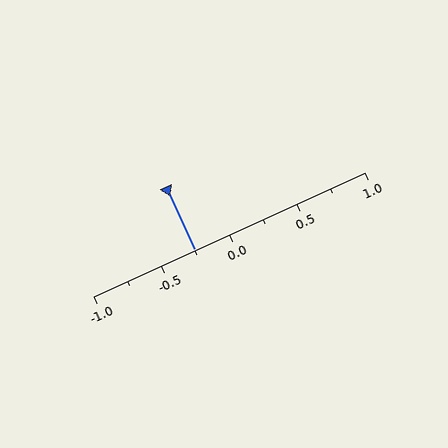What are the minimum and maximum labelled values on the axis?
The axis runs from -1.0 to 1.0.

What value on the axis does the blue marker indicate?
The marker indicates approximately -0.25.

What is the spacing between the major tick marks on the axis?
The major ticks are spaced 0.5 apart.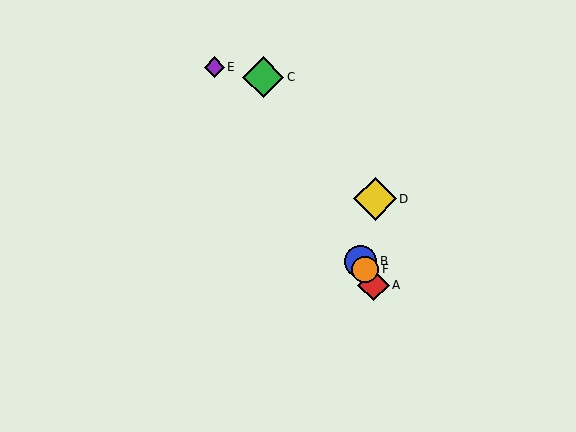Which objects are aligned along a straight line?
Objects A, B, C, F are aligned along a straight line.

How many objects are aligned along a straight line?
4 objects (A, B, C, F) are aligned along a straight line.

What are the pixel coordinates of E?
Object E is at (214, 67).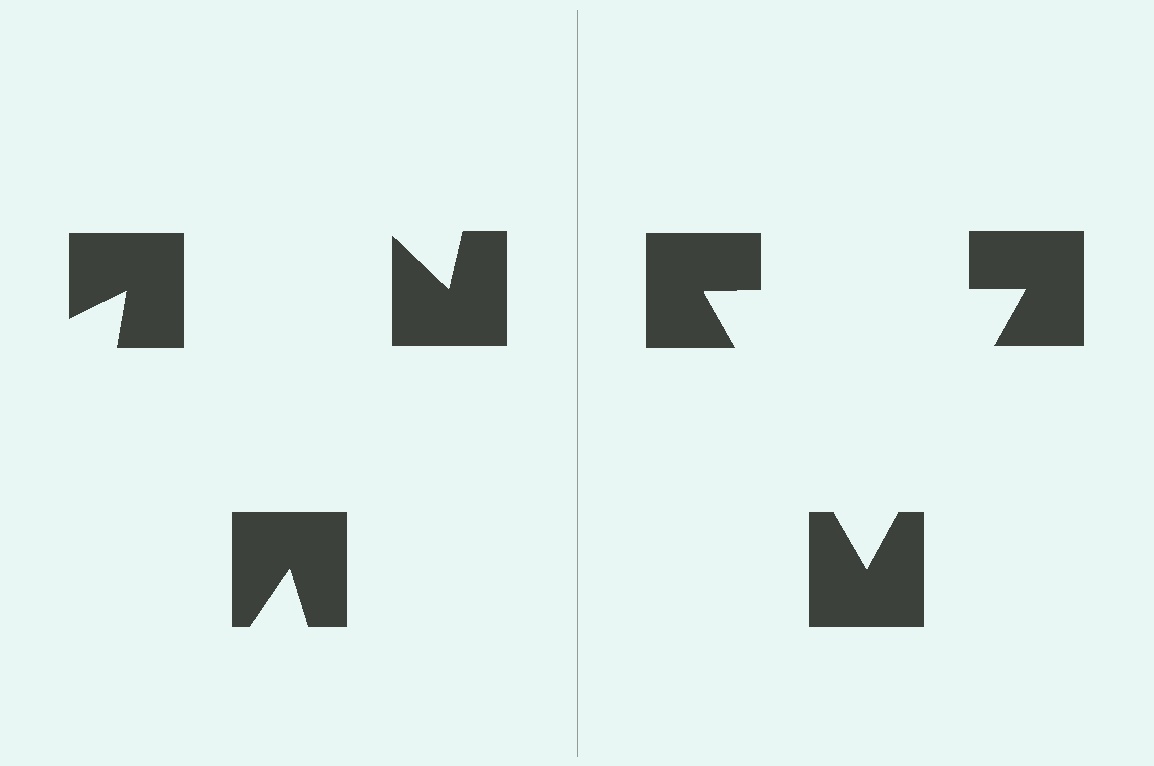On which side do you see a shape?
An illusory triangle appears on the right side. On the left side the wedge cuts are rotated, so no coherent shape forms.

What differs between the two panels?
The notched squares are positioned identically on both sides; only the wedge orientations differ. On the right they align to a triangle; on the left they are misaligned.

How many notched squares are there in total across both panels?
6 — 3 on each side.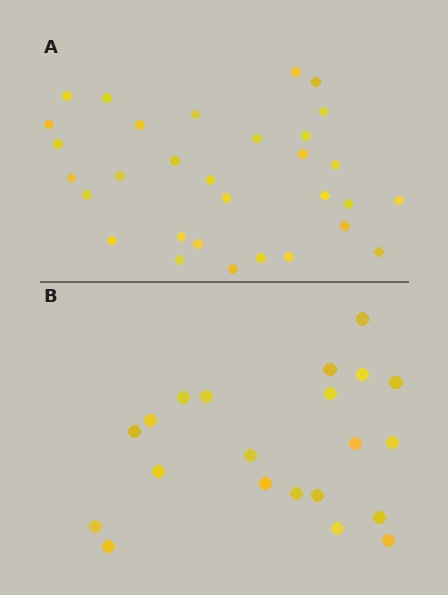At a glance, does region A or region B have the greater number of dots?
Region A (the top region) has more dots.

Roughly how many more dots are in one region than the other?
Region A has roughly 10 or so more dots than region B.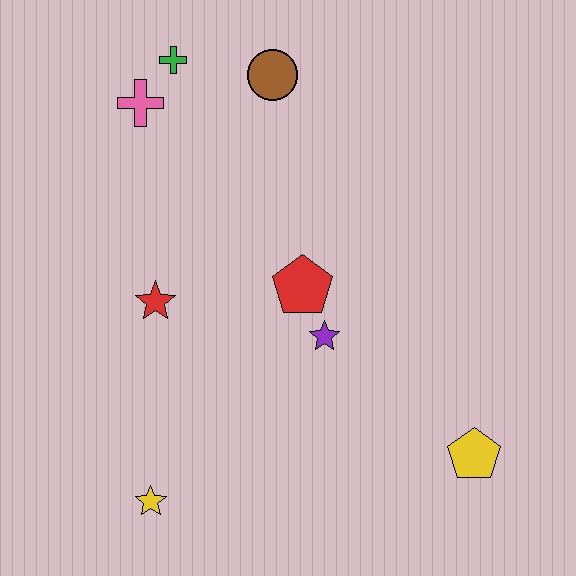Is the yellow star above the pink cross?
No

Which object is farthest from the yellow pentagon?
The green cross is farthest from the yellow pentagon.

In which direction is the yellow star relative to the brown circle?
The yellow star is below the brown circle.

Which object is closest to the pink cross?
The green cross is closest to the pink cross.